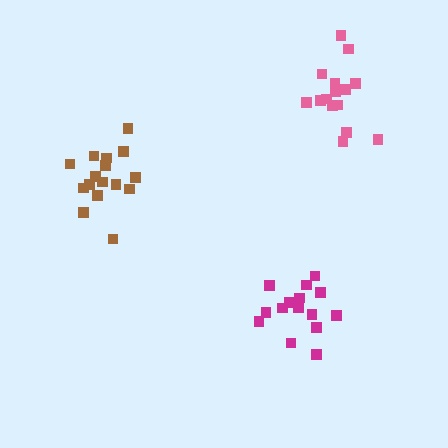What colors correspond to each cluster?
The clusters are colored: pink, magenta, brown.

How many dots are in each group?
Group 1: 16 dots, Group 2: 15 dots, Group 3: 16 dots (47 total).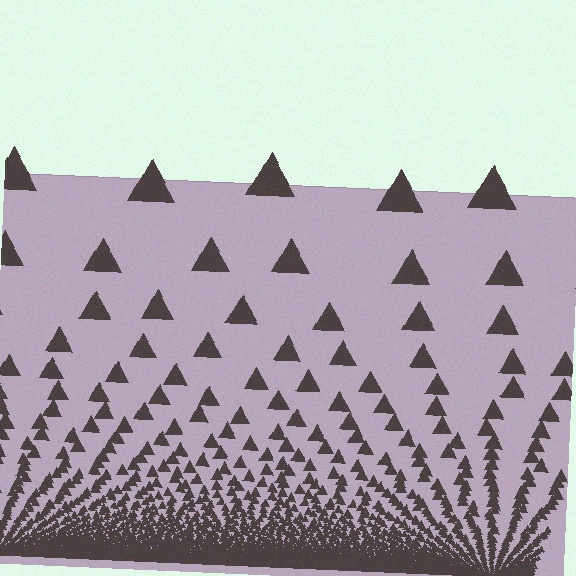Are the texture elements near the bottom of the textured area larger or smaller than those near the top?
Smaller. The gradient is inverted — elements near the bottom are smaller and denser.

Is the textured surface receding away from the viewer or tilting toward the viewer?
The surface appears to tilt toward the viewer. Texture elements get larger and sparser toward the top.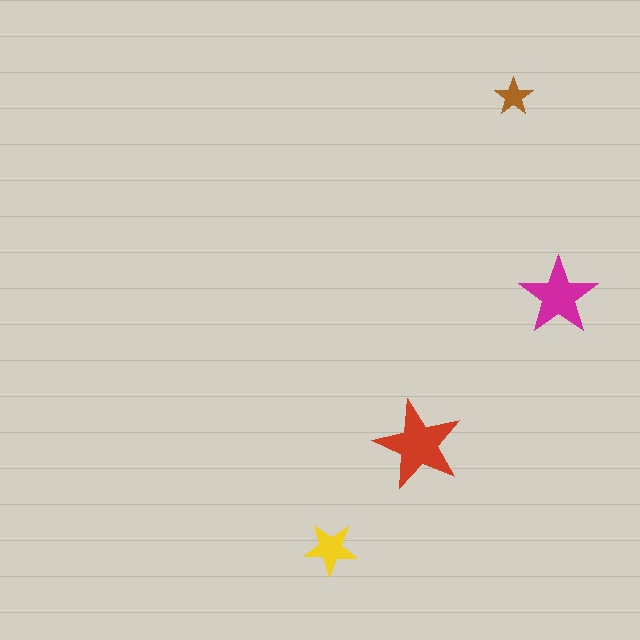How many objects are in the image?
There are 4 objects in the image.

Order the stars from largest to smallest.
the red one, the magenta one, the yellow one, the brown one.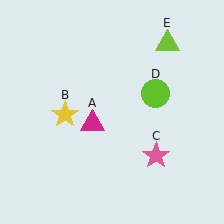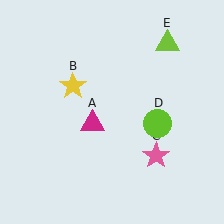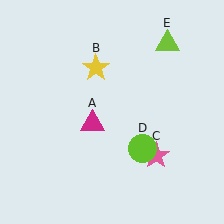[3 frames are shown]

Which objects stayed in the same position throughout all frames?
Magenta triangle (object A) and pink star (object C) and lime triangle (object E) remained stationary.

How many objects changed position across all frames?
2 objects changed position: yellow star (object B), lime circle (object D).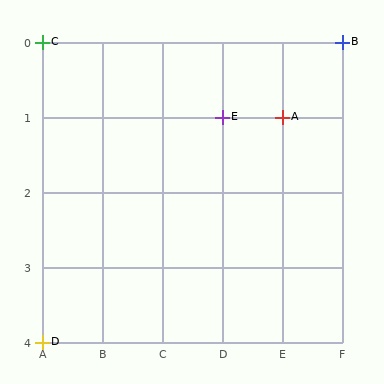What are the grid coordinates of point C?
Point C is at grid coordinates (A, 0).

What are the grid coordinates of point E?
Point E is at grid coordinates (D, 1).